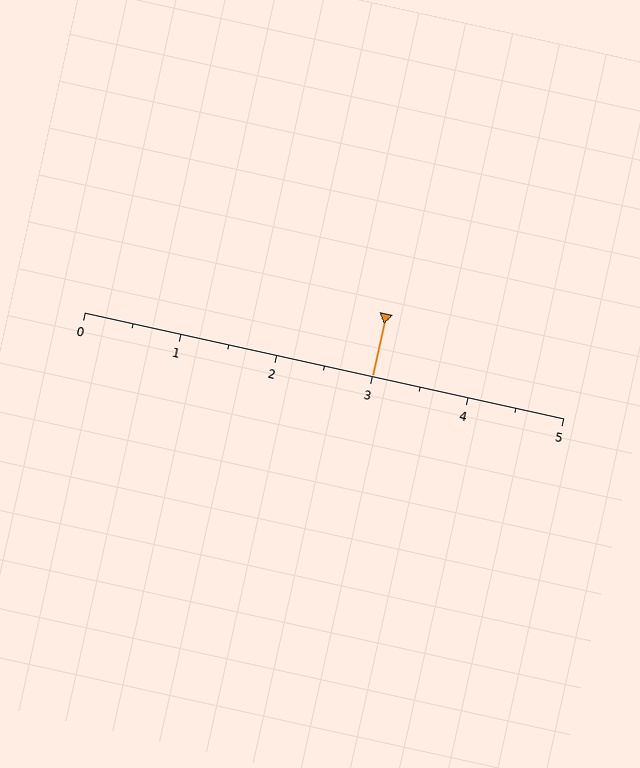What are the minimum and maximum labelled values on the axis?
The axis runs from 0 to 5.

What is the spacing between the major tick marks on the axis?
The major ticks are spaced 1 apart.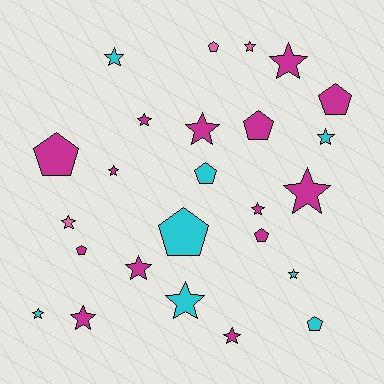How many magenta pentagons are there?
There are 5 magenta pentagons.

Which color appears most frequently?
Magenta, with 14 objects.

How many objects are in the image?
There are 25 objects.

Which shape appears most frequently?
Star, with 16 objects.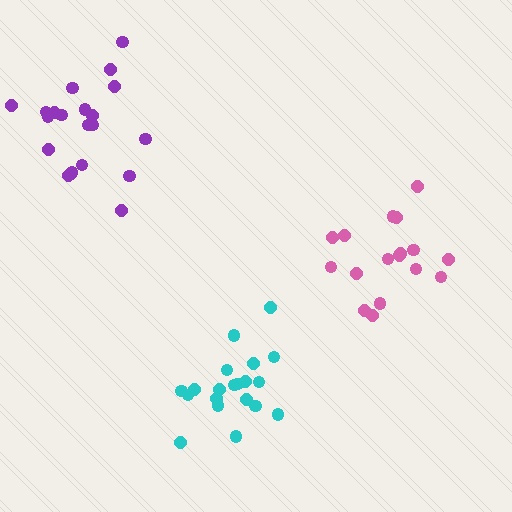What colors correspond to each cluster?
The clusters are colored: pink, purple, cyan.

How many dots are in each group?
Group 1: 17 dots, Group 2: 21 dots, Group 3: 20 dots (58 total).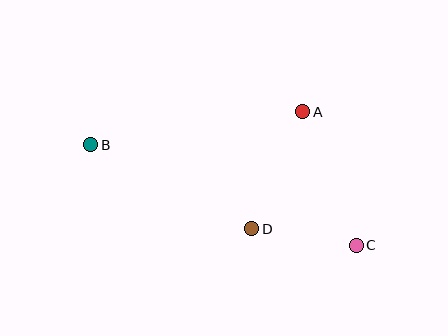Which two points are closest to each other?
Points C and D are closest to each other.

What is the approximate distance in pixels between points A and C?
The distance between A and C is approximately 144 pixels.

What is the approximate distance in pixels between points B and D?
The distance between B and D is approximately 182 pixels.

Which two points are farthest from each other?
Points B and C are farthest from each other.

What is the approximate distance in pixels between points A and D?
The distance between A and D is approximately 128 pixels.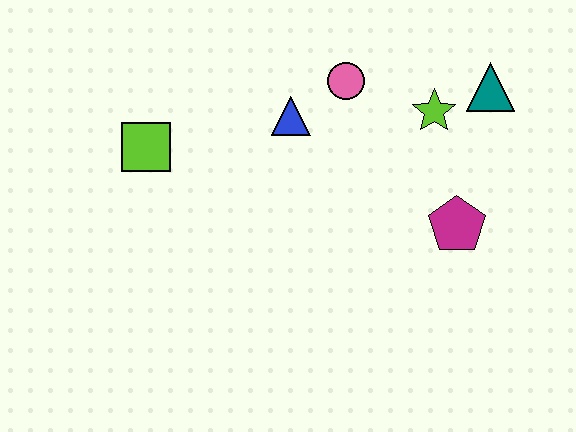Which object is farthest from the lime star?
The lime square is farthest from the lime star.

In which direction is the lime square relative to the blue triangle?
The lime square is to the left of the blue triangle.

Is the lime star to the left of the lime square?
No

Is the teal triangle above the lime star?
Yes